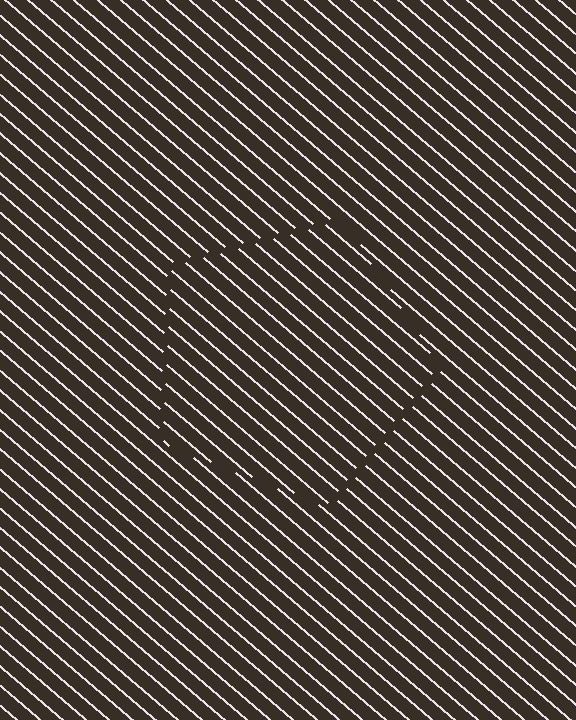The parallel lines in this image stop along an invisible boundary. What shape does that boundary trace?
An illusory pentagon. The interior of the shape contains the same grating, shifted by half a period — the contour is defined by the phase discontinuity where line-ends from the inner and outer gratings abut.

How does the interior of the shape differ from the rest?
The interior of the shape contains the same grating, shifted by half a period — the contour is defined by the phase discontinuity where line-ends from the inner and outer gratings abut.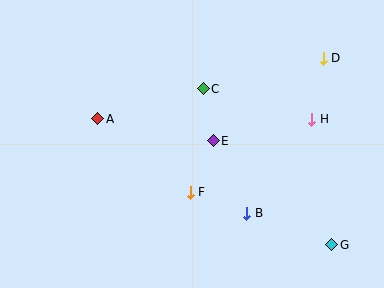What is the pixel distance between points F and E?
The distance between F and E is 56 pixels.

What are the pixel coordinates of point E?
Point E is at (213, 141).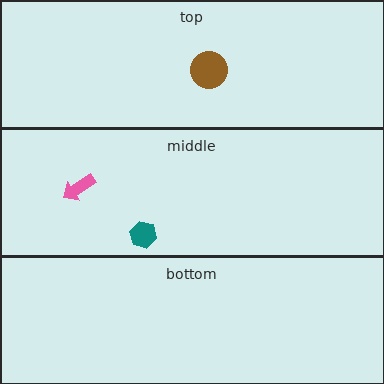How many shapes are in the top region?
1.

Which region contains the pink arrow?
The middle region.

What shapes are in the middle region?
The teal hexagon, the pink arrow.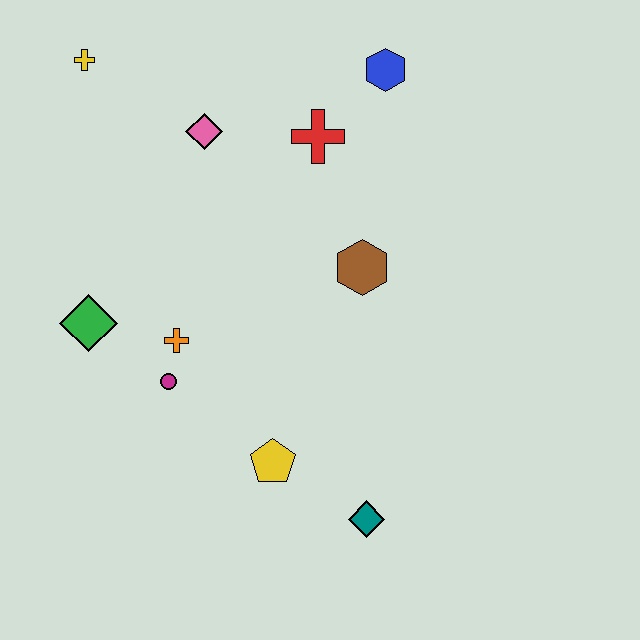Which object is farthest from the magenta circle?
The blue hexagon is farthest from the magenta circle.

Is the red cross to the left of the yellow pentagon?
No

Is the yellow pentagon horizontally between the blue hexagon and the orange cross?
Yes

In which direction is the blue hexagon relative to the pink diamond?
The blue hexagon is to the right of the pink diamond.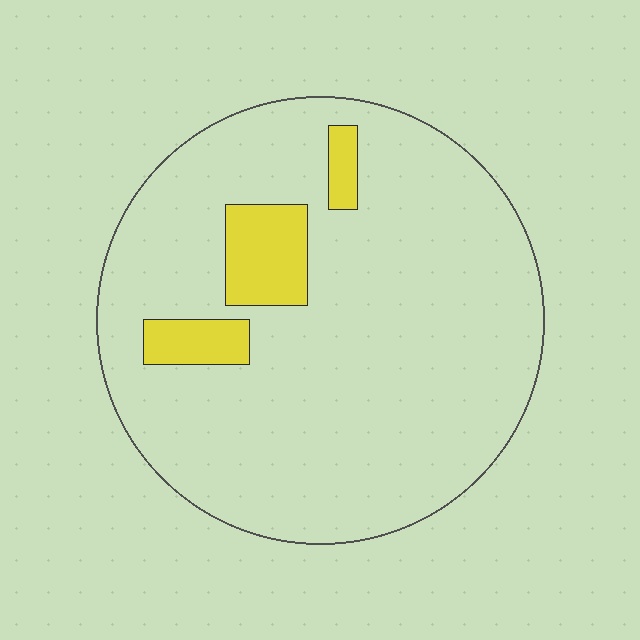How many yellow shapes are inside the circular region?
3.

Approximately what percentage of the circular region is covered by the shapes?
Approximately 10%.